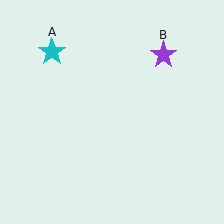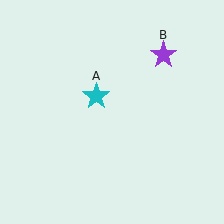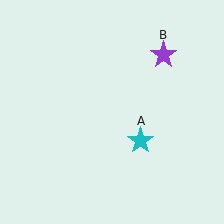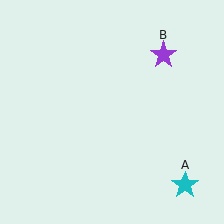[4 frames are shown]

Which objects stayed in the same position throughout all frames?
Purple star (object B) remained stationary.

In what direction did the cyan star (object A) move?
The cyan star (object A) moved down and to the right.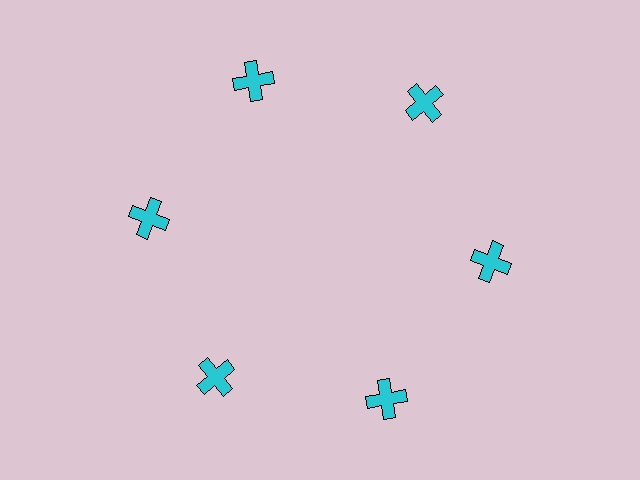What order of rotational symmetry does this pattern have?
This pattern has 6-fold rotational symmetry.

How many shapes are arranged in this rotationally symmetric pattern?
There are 6 shapes, arranged in 6 groups of 1.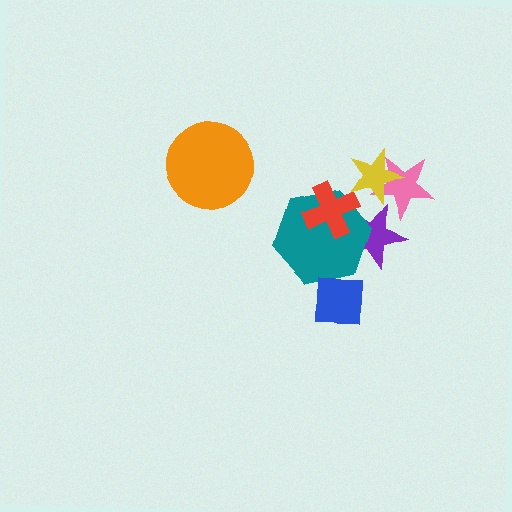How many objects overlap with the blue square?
1 object overlaps with the blue square.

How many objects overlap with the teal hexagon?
3 objects overlap with the teal hexagon.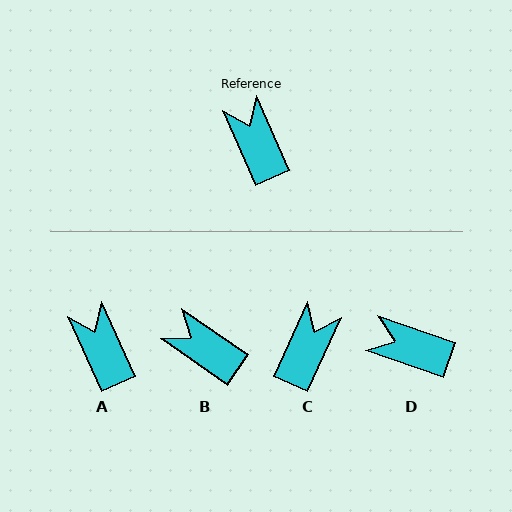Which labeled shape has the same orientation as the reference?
A.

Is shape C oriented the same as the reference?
No, it is off by about 49 degrees.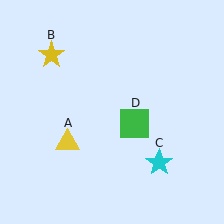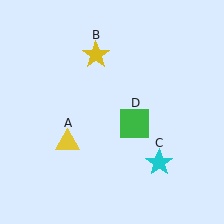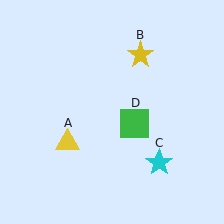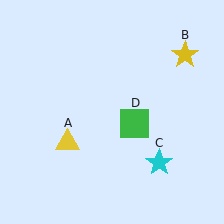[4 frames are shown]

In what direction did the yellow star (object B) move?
The yellow star (object B) moved right.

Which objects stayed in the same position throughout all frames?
Yellow triangle (object A) and cyan star (object C) and green square (object D) remained stationary.